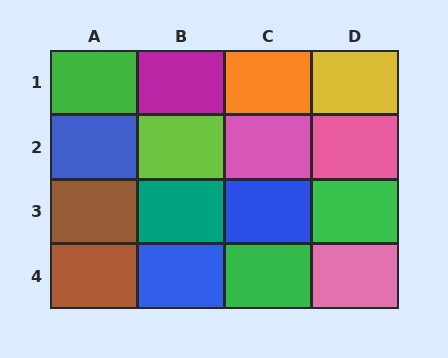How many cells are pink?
3 cells are pink.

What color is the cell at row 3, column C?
Blue.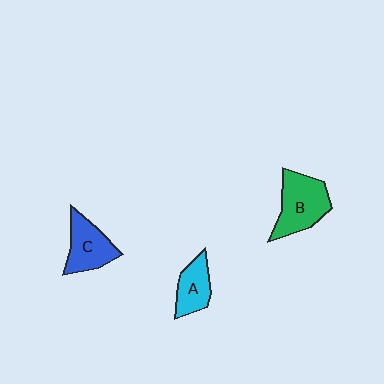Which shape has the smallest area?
Shape A (cyan).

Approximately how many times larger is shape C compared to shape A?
Approximately 1.3 times.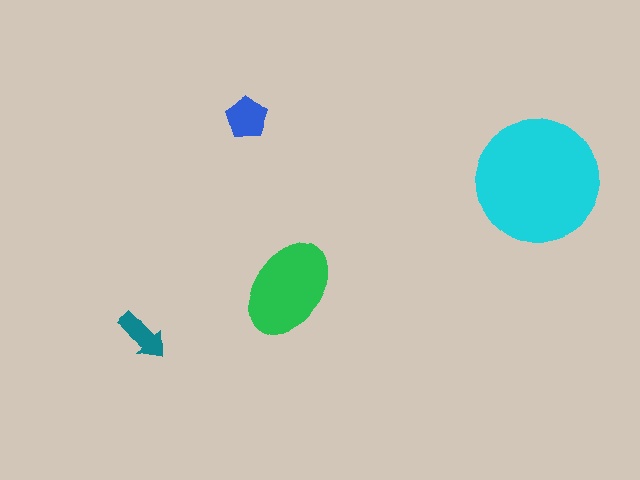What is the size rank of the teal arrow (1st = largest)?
4th.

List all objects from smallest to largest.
The teal arrow, the blue pentagon, the green ellipse, the cyan circle.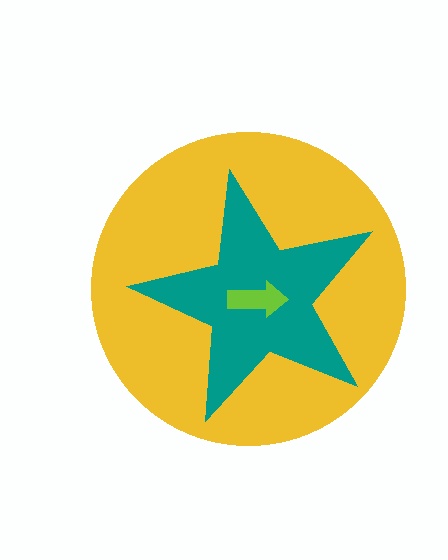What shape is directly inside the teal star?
The lime arrow.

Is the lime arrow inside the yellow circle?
Yes.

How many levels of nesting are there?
3.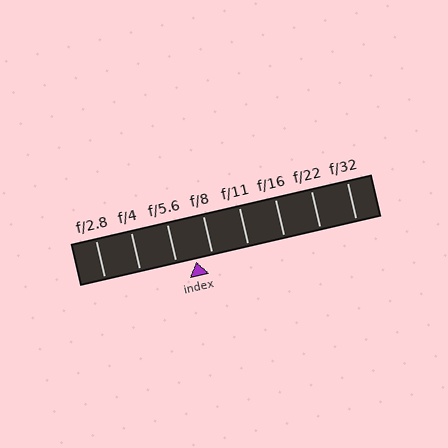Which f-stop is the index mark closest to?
The index mark is closest to f/8.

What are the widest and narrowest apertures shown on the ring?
The widest aperture shown is f/2.8 and the narrowest is f/32.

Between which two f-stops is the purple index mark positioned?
The index mark is between f/5.6 and f/8.